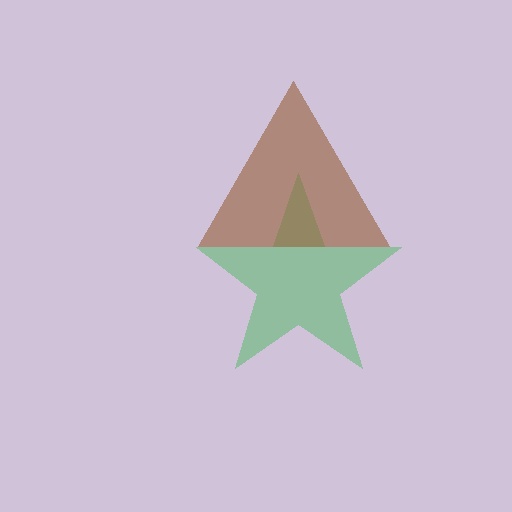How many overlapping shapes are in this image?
There are 2 overlapping shapes in the image.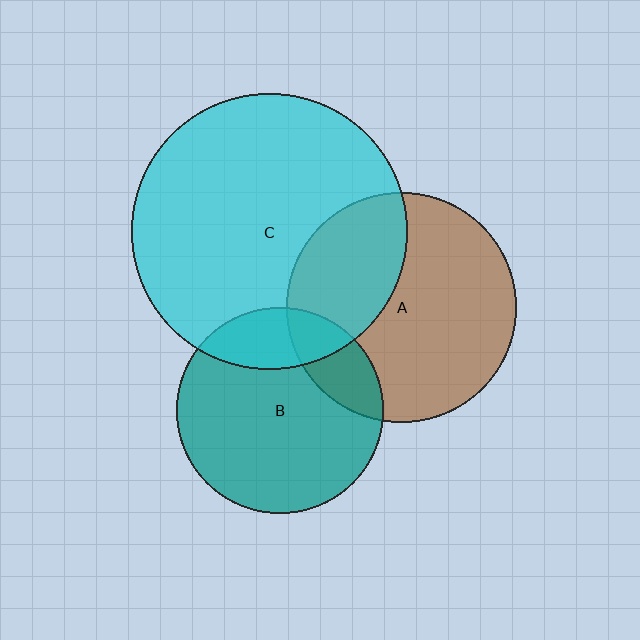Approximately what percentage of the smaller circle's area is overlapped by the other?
Approximately 20%.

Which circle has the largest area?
Circle C (cyan).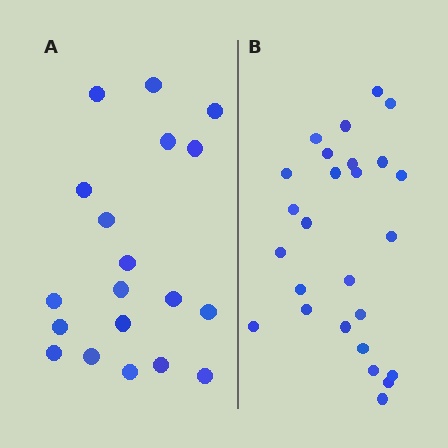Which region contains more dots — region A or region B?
Region B (the right region) has more dots.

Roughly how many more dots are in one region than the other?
Region B has roughly 8 or so more dots than region A.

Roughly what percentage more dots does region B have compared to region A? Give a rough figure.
About 35% more.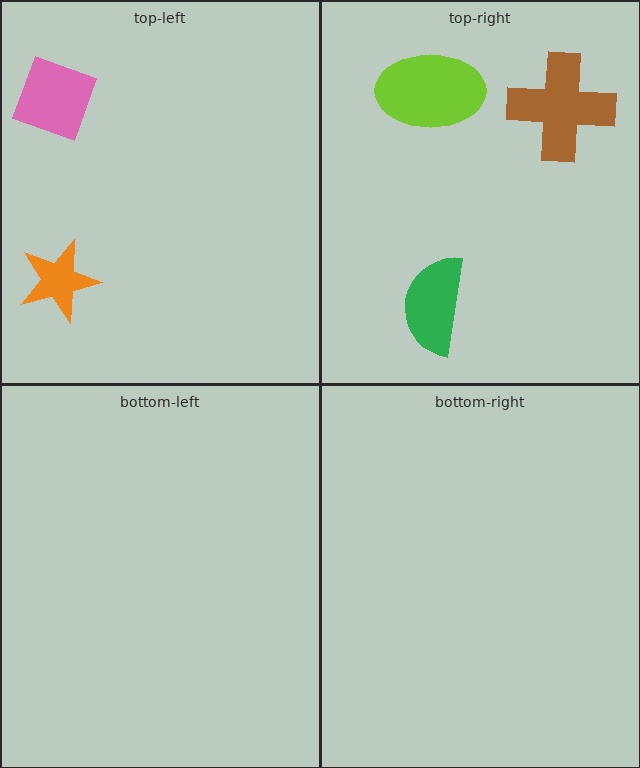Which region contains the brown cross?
The top-right region.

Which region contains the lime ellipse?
The top-right region.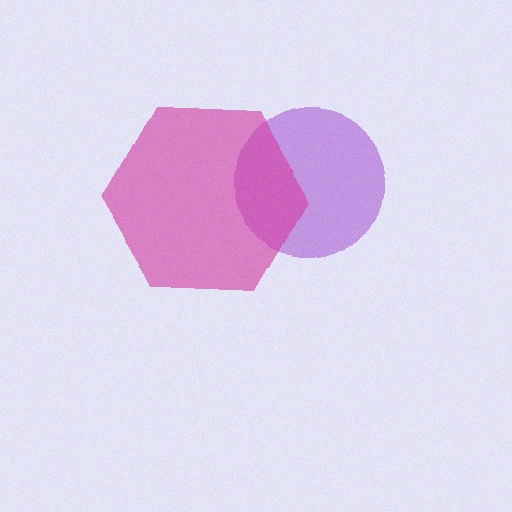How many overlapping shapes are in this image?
There are 2 overlapping shapes in the image.